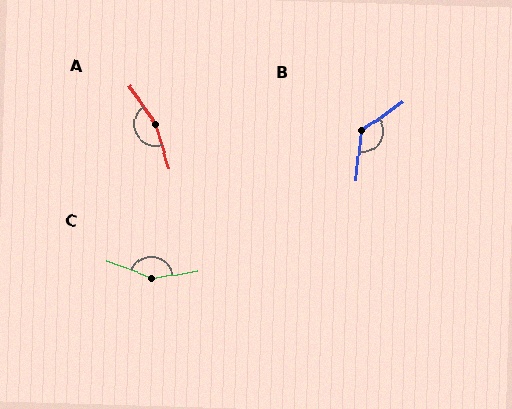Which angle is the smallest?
B, at approximately 131 degrees.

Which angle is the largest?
A, at approximately 163 degrees.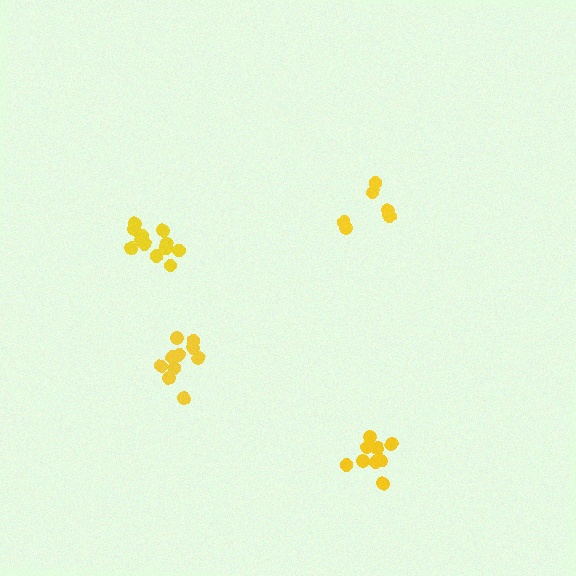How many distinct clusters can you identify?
There are 4 distinct clusters.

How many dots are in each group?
Group 1: 9 dots, Group 2: 12 dots, Group 3: 7 dots, Group 4: 10 dots (38 total).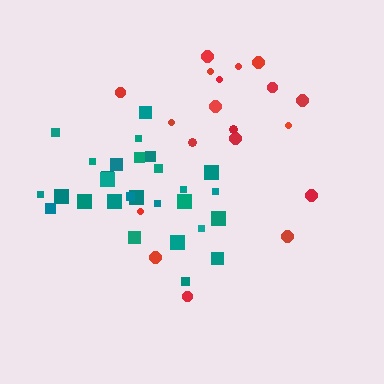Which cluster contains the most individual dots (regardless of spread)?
Teal (28).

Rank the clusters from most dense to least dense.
teal, red.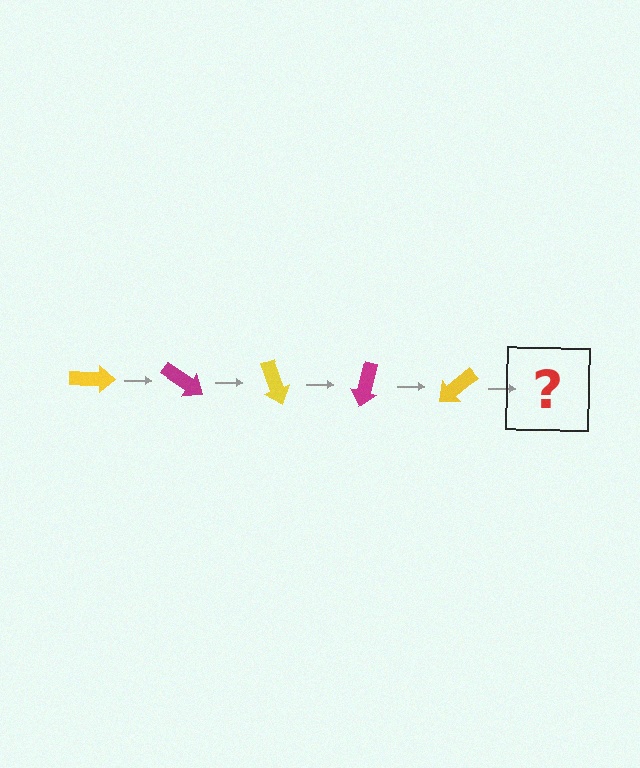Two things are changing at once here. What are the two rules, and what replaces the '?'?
The two rules are that it rotates 35 degrees each step and the color cycles through yellow and magenta. The '?' should be a magenta arrow, rotated 175 degrees from the start.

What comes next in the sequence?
The next element should be a magenta arrow, rotated 175 degrees from the start.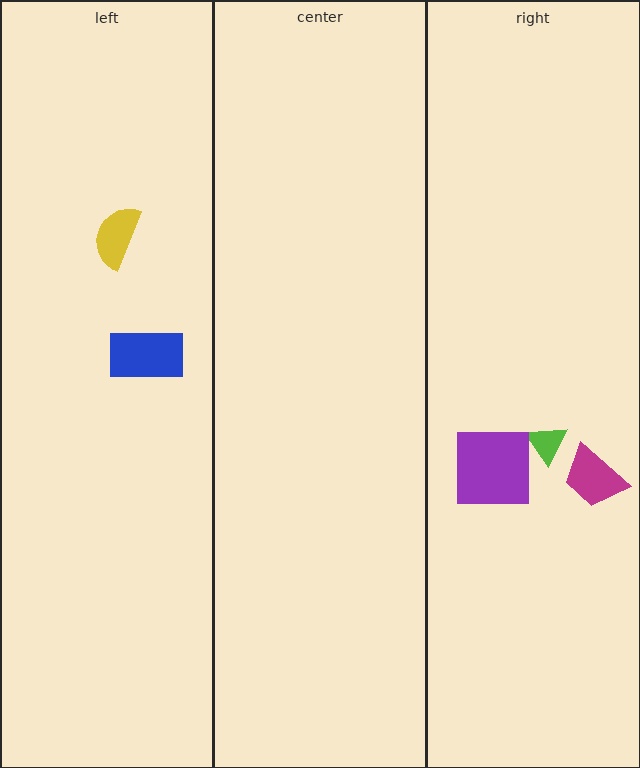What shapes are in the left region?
The yellow semicircle, the blue rectangle.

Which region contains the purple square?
The right region.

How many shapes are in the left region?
2.